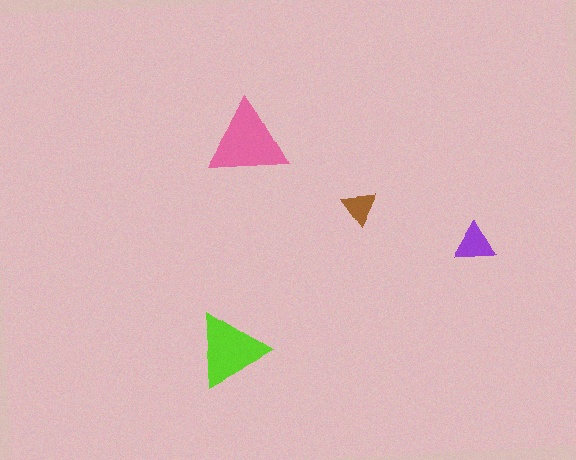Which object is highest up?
The pink triangle is topmost.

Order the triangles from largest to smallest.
the pink one, the lime one, the purple one, the brown one.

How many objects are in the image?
There are 4 objects in the image.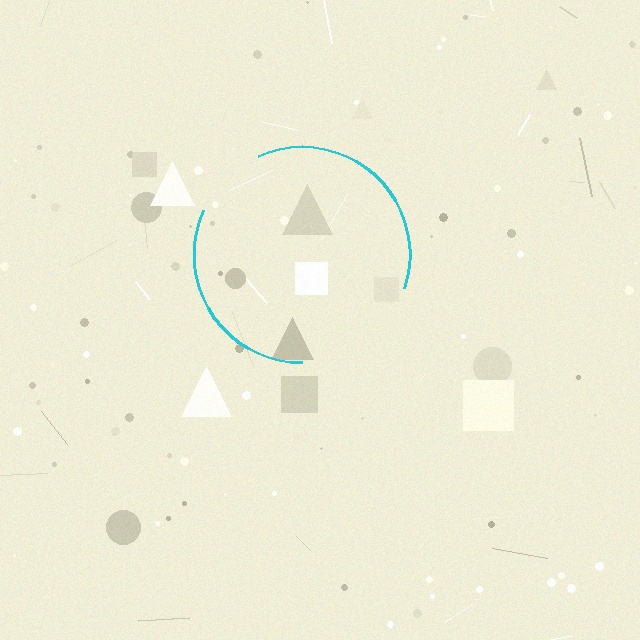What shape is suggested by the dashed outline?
The dashed outline suggests a circle.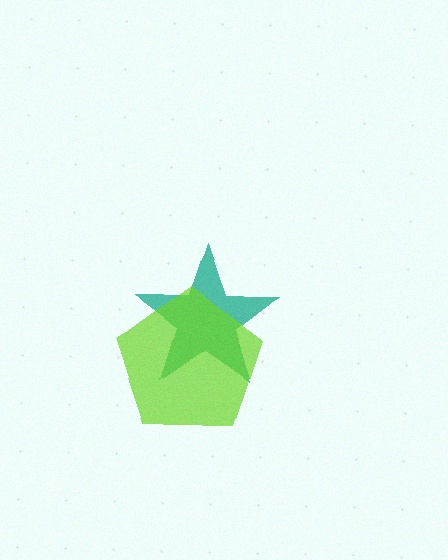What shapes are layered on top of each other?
The layered shapes are: a teal star, a lime pentagon.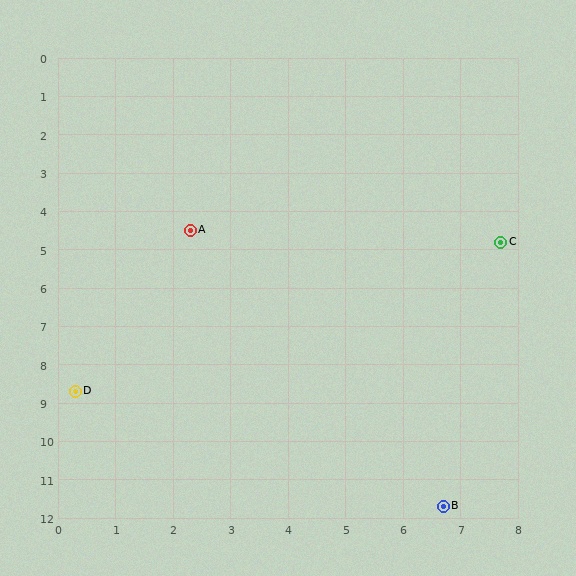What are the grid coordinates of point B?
Point B is at approximately (6.7, 11.7).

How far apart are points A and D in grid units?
Points A and D are about 4.7 grid units apart.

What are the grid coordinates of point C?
Point C is at approximately (7.7, 4.8).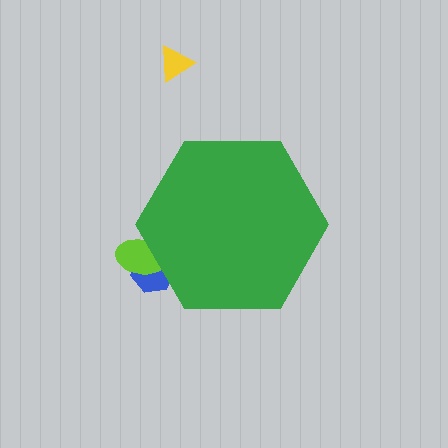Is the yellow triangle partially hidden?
No, the yellow triangle is fully visible.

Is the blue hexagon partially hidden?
Yes, the blue hexagon is partially hidden behind the green hexagon.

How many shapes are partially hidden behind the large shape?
2 shapes are partially hidden.